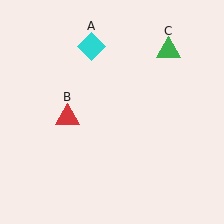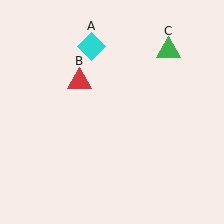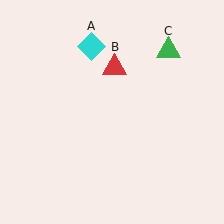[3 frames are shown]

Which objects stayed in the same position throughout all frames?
Cyan diamond (object A) and green triangle (object C) remained stationary.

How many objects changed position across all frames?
1 object changed position: red triangle (object B).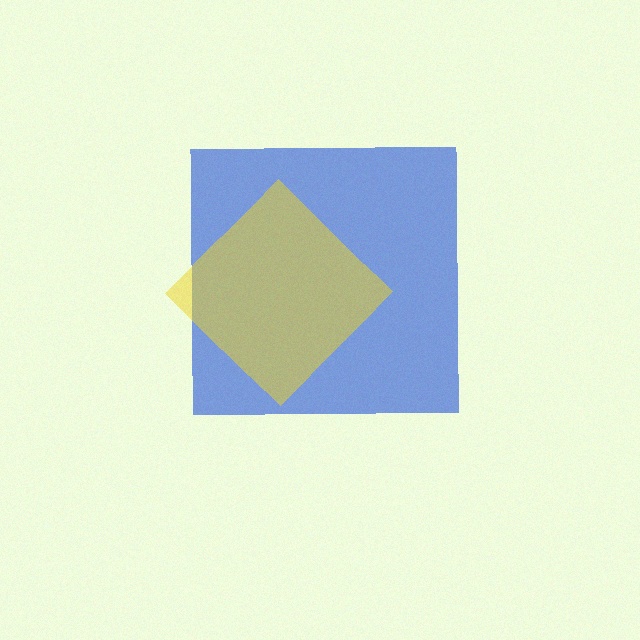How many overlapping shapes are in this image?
There are 2 overlapping shapes in the image.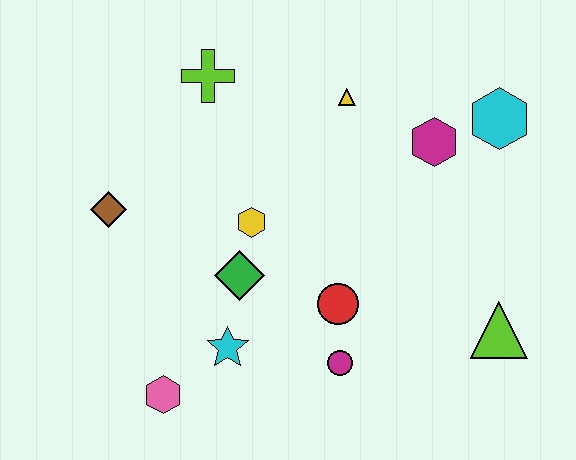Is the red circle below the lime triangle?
No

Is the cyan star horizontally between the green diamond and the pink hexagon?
Yes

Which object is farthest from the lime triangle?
The brown diamond is farthest from the lime triangle.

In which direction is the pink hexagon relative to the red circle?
The pink hexagon is to the left of the red circle.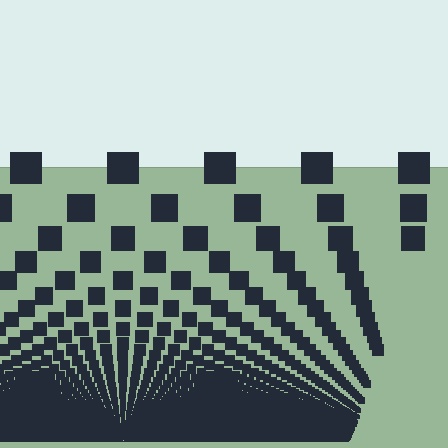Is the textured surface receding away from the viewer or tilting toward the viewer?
The surface appears to tilt toward the viewer. Texture elements get larger and sparser toward the top.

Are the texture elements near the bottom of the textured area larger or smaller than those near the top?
Smaller. The gradient is inverted — elements near the bottom are smaller and denser.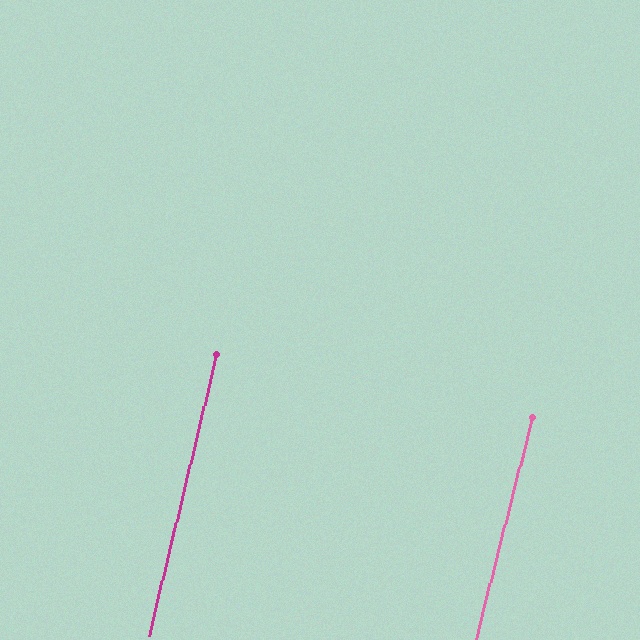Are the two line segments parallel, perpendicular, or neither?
Parallel — their directions differ by only 0.9°.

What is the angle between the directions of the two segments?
Approximately 1 degree.